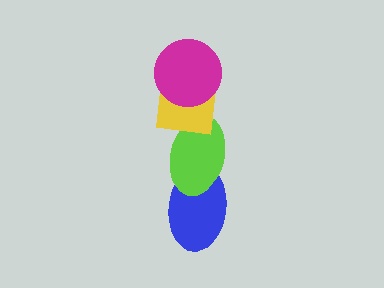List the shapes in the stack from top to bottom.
From top to bottom: the magenta circle, the yellow square, the lime ellipse, the blue ellipse.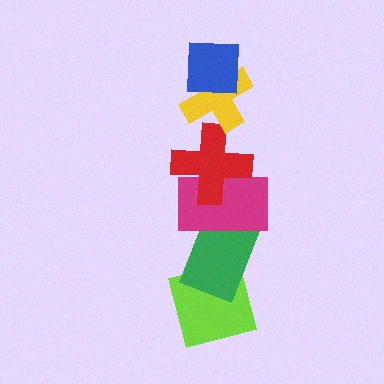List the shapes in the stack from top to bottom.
From top to bottom: the blue square, the yellow cross, the red cross, the magenta rectangle, the green rectangle, the lime square.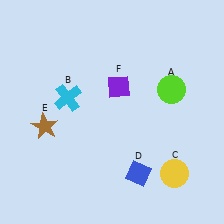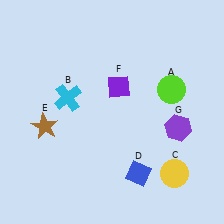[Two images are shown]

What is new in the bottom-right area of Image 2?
A purple hexagon (G) was added in the bottom-right area of Image 2.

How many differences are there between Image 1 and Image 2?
There is 1 difference between the two images.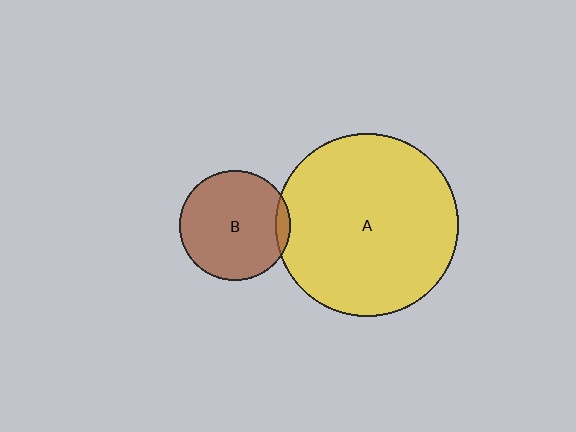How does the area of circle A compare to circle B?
Approximately 2.8 times.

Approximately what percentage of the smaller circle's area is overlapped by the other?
Approximately 5%.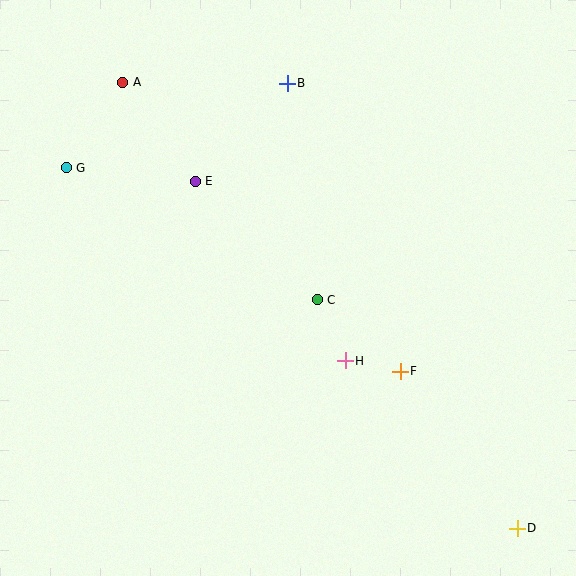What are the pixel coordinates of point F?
Point F is at (400, 371).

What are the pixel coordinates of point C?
Point C is at (317, 300).